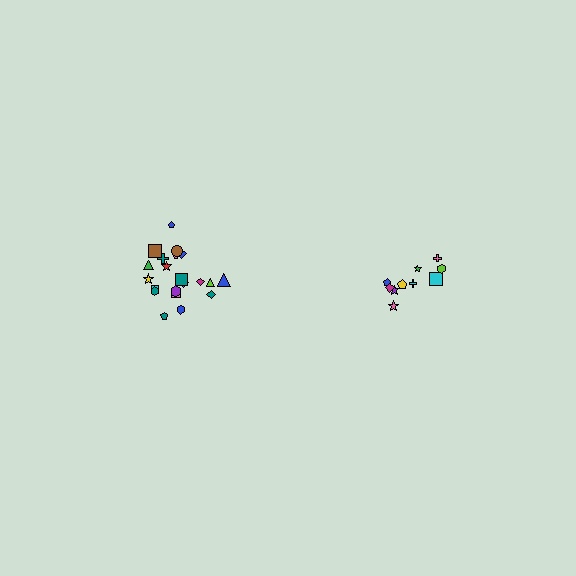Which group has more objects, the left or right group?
The left group.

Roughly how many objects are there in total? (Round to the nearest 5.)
Roughly 30 objects in total.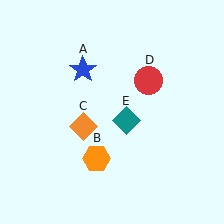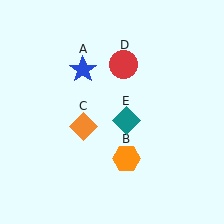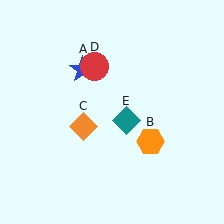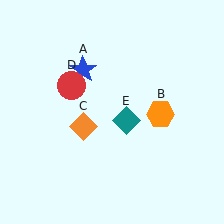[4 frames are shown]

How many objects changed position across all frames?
2 objects changed position: orange hexagon (object B), red circle (object D).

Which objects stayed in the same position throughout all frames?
Blue star (object A) and orange diamond (object C) and teal diamond (object E) remained stationary.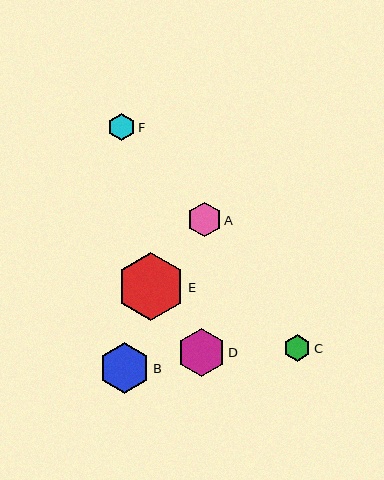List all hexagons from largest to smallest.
From largest to smallest: E, B, D, A, F, C.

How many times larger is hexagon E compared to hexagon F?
Hexagon E is approximately 2.4 times the size of hexagon F.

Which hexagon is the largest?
Hexagon E is the largest with a size of approximately 68 pixels.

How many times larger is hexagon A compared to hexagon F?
Hexagon A is approximately 1.2 times the size of hexagon F.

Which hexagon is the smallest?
Hexagon C is the smallest with a size of approximately 27 pixels.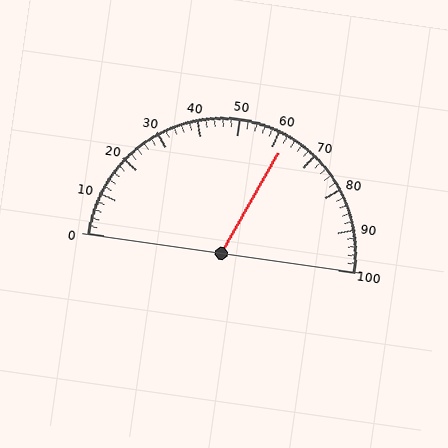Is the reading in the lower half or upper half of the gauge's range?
The reading is in the upper half of the range (0 to 100).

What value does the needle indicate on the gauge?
The needle indicates approximately 62.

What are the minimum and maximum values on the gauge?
The gauge ranges from 0 to 100.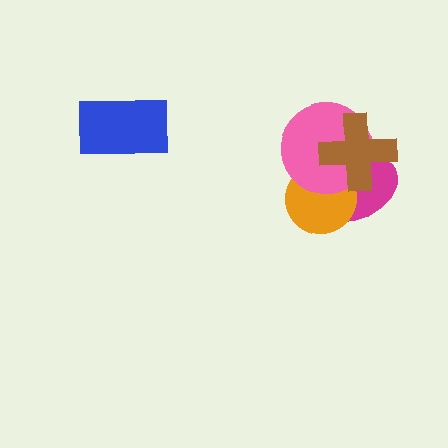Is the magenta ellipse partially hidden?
Yes, it is partially covered by another shape.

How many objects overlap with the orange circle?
3 objects overlap with the orange circle.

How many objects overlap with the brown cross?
3 objects overlap with the brown cross.